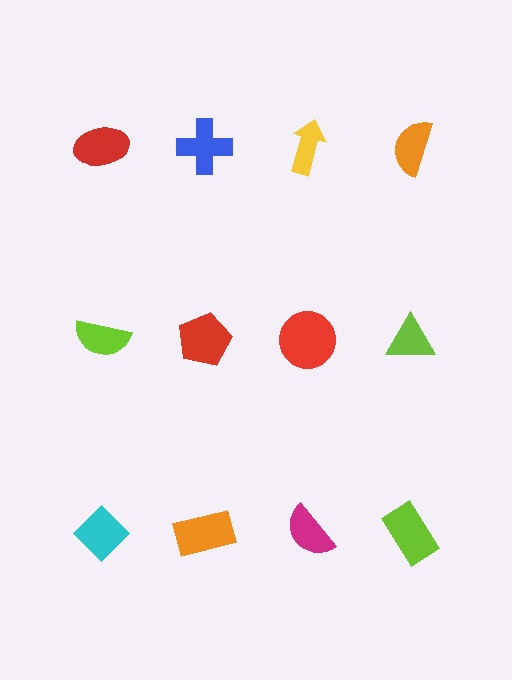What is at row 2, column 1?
A lime semicircle.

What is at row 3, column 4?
A lime rectangle.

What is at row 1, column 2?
A blue cross.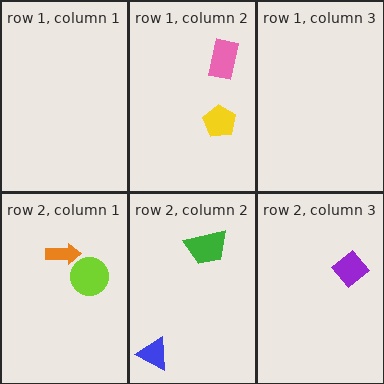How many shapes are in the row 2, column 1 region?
2.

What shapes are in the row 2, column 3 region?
The purple diamond.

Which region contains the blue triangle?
The row 2, column 2 region.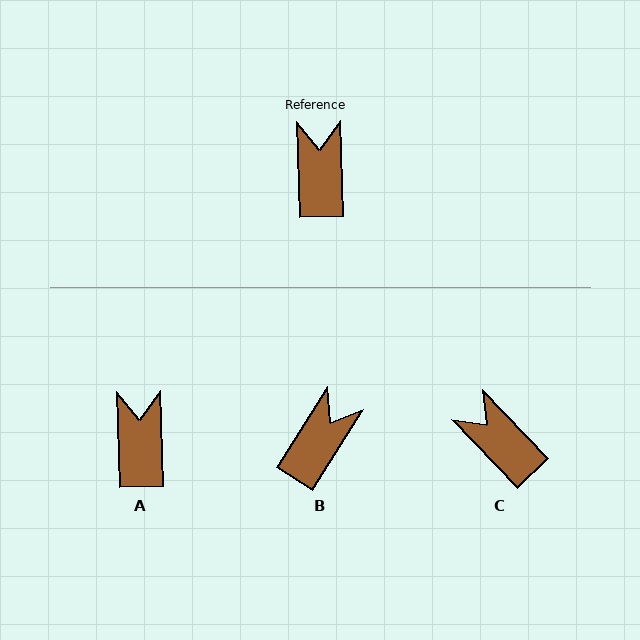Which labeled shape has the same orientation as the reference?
A.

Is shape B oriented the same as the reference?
No, it is off by about 34 degrees.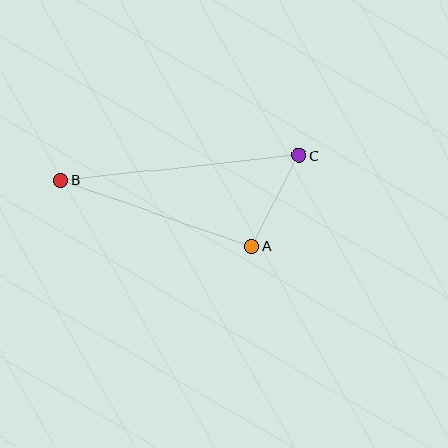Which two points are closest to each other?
Points A and C are closest to each other.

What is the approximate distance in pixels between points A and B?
The distance between A and B is approximately 202 pixels.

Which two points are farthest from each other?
Points B and C are farthest from each other.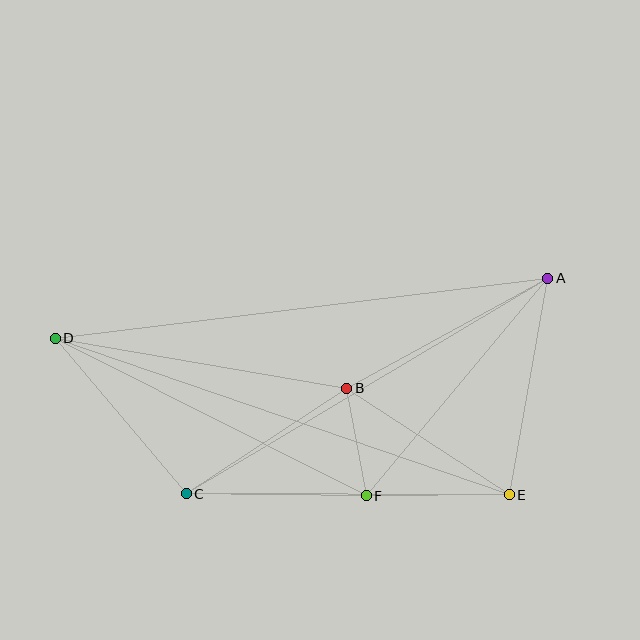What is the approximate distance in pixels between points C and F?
The distance between C and F is approximately 180 pixels.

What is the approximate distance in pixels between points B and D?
The distance between B and D is approximately 296 pixels.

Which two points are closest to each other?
Points B and F are closest to each other.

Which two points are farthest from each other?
Points A and D are farthest from each other.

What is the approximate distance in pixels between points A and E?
The distance between A and E is approximately 220 pixels.